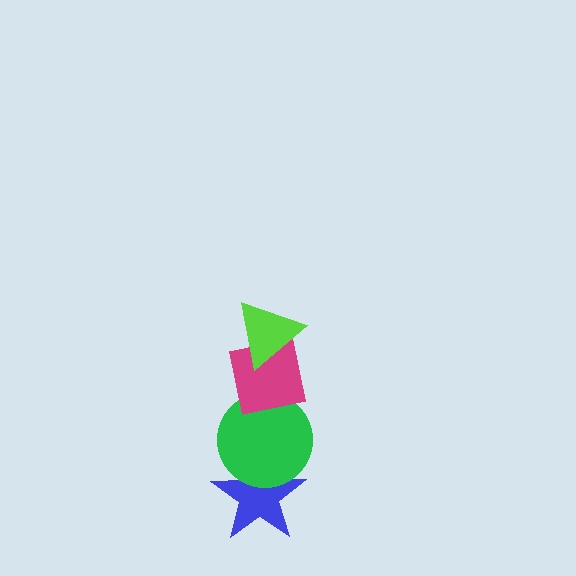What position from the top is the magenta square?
The magenta square is 2nd from the top.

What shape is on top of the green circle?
The magenta square is on top of the green circle.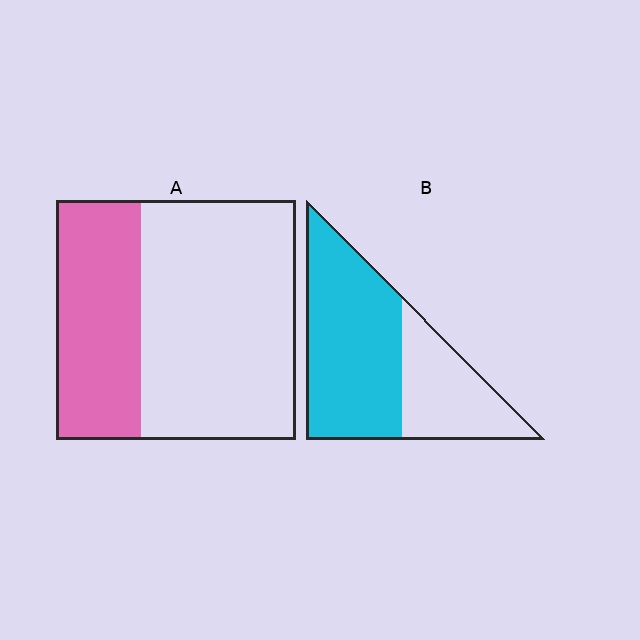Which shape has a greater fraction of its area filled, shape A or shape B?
Shape B.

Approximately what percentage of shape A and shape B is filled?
A is approximately 35% and B is approximately 65%.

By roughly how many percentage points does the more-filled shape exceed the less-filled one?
By roughly 30 percentage points (B over A).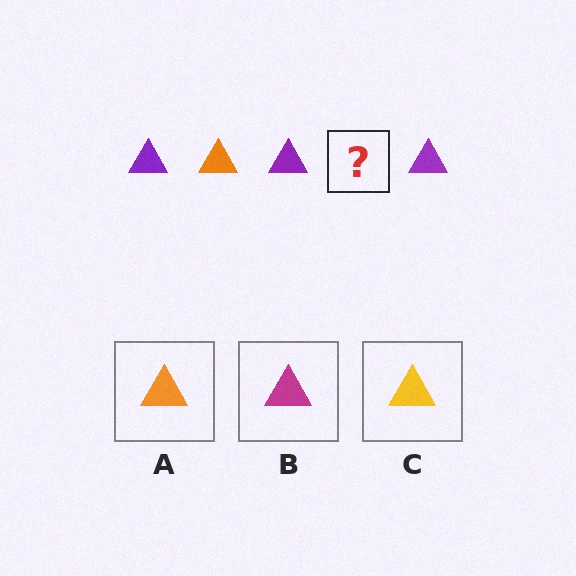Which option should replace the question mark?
Option A.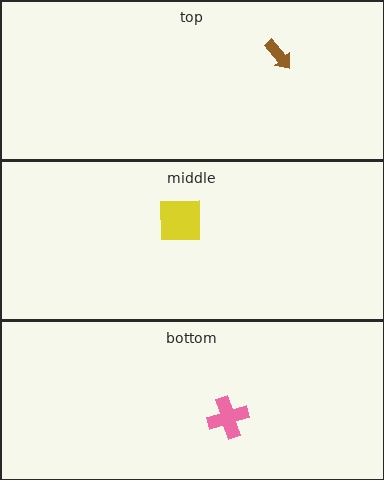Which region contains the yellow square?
The middle region.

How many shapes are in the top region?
1.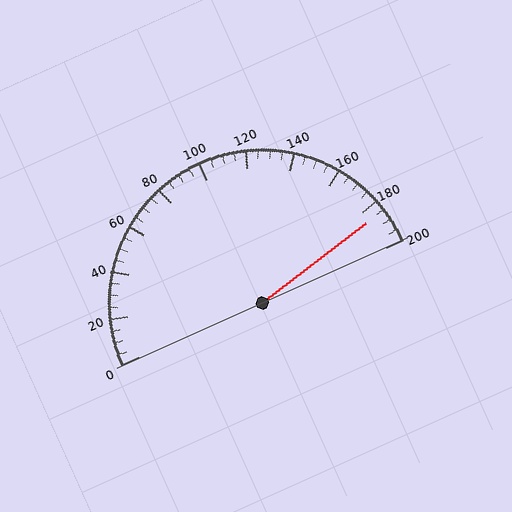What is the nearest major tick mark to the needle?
The nearest major tick mark is 180.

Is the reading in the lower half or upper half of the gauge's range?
The reading is in the upper half of the range (0 to 200).